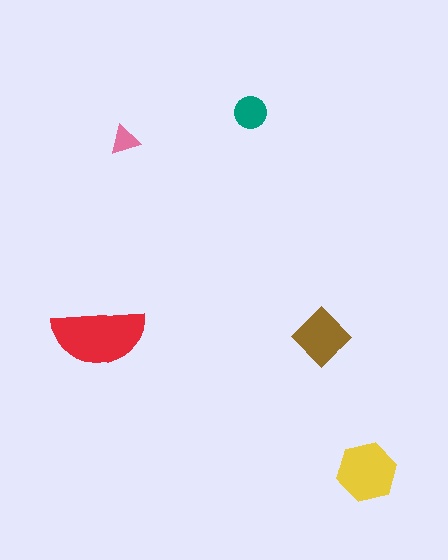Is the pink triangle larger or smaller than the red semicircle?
Smaller.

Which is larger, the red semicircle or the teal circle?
The red semicircle.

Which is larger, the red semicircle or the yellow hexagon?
The red semicircle.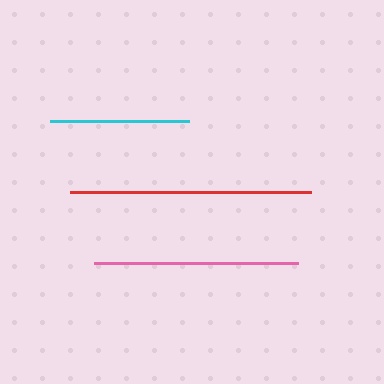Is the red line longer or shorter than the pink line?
The red line is longer than the pink line.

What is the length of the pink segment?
The pink segment is approximately 204 pixels long.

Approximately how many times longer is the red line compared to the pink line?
The red line is approximately 1.2 times the length of the pink line.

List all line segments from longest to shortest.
From longest to shortest: red, pink, cyan.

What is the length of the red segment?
The red segment is approximately 241 pixels long.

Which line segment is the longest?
The red line is the longest at approximately 241 pixels.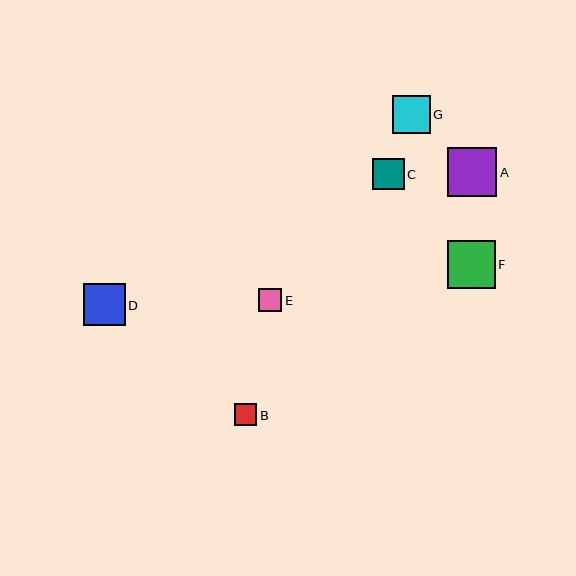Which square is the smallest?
Square B is the smallest with a size of approximately 22 pixels.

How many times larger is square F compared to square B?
Square F is approximately 2.2 times the size of square B.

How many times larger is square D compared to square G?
Square D is approximately 1.1 times the size of square G.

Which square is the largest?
Square A is the largest with a size of approximately 49 pixels.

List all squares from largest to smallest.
From largest to smallest: A, F, D, G, C, E, B.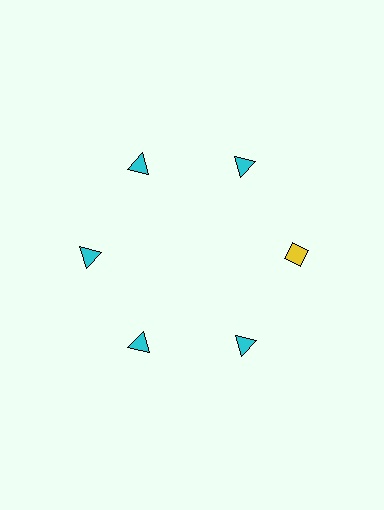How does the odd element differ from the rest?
It differs in both color (yellow instead of cyan) and shape (diamond instead of triangle).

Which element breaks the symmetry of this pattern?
The yellow diamond at roughly the 3 o'clock position breaks the symmetry. All other shapes are cyan triangles.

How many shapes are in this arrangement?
There are 6 shapes arranged in a ring pattern.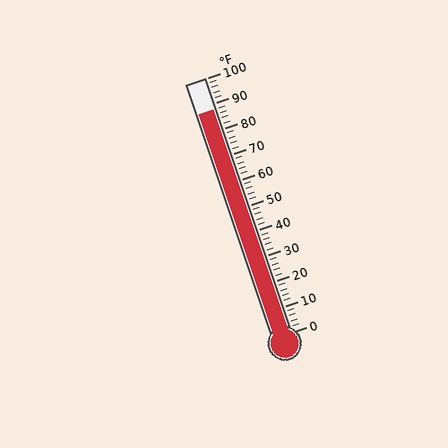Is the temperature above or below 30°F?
The temperature is above 30°F.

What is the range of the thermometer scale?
The thermometer scale ranges from 0°F to 100°F.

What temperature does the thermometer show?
The thermometer shows approximately 88°F.